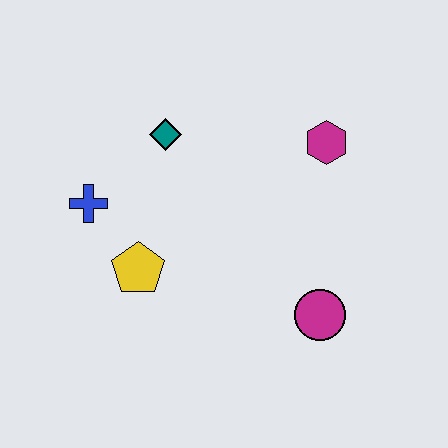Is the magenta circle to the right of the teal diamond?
Yes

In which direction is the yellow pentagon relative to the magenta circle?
The yellow pentagon is to the left of the magenta circle.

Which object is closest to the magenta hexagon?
The teal diamond is closest to the magenta hexagon.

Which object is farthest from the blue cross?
The magenta circle is farthest from the blue cross.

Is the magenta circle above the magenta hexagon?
No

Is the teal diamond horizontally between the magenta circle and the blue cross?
Yes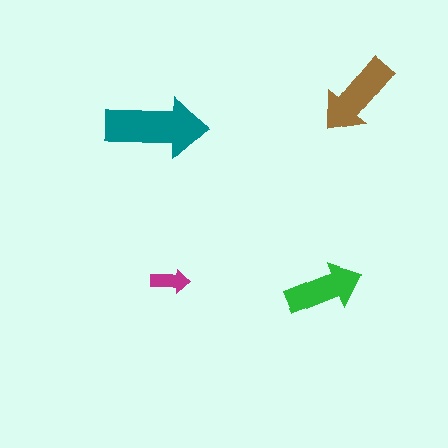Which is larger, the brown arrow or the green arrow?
The brown one.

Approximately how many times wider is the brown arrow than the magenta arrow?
About 2 times wider.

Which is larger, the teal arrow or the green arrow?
The teal one.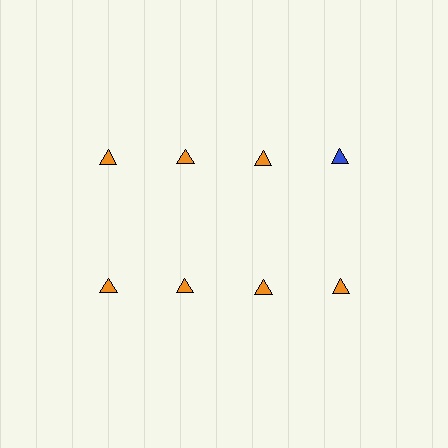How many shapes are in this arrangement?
There are 8 shapes arranged in a grid pattern.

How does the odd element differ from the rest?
It has a different color: blue instead of orange.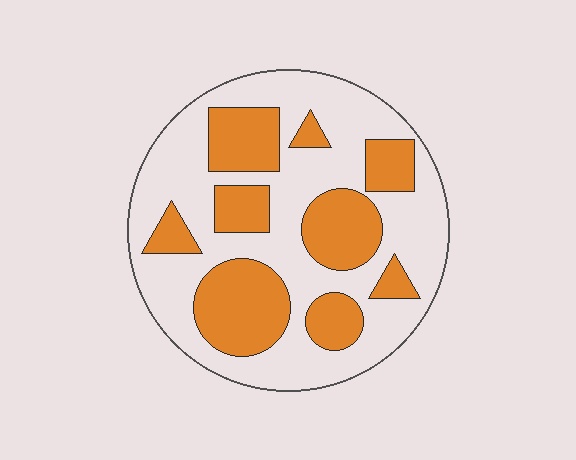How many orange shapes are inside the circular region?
9.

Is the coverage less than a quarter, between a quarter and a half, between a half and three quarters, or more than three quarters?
Between a quarter and a half.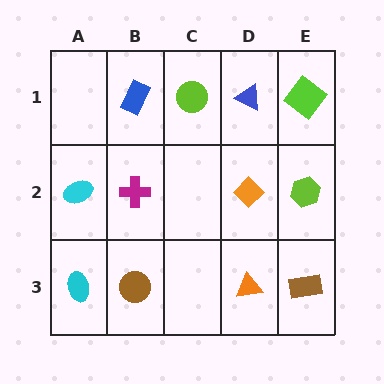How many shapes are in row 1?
4 shapes.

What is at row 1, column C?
A lime circle.